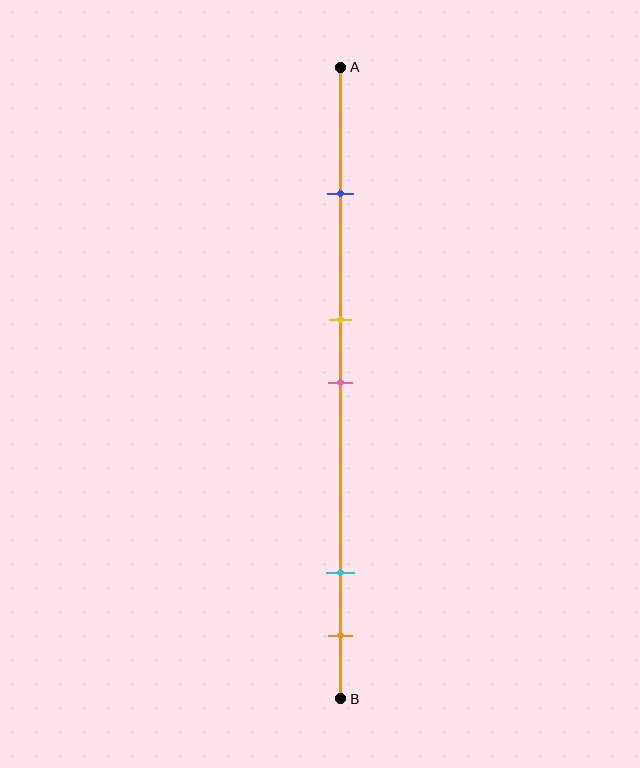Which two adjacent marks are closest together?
The yellow and pink marks are the closest adjacent pair.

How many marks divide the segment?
There are 5 marks dividing the segment.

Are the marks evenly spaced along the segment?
No, the marks are not evenly spaced.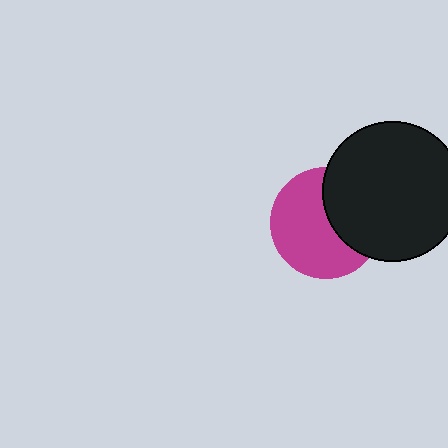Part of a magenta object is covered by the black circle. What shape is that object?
It is a circle.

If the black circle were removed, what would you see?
You would see the complete magenta circle.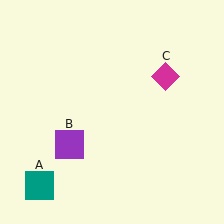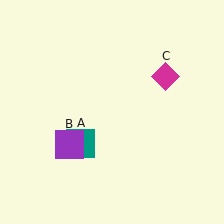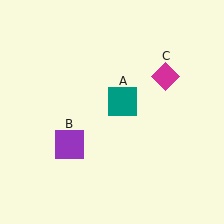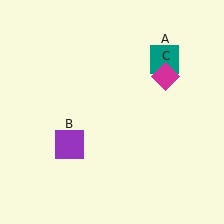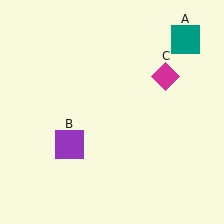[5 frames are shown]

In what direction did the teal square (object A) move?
The teal square (object A) moved up and to the right.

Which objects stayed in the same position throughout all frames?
Purple square (object B) and magenta diamond (object C) remained stationary.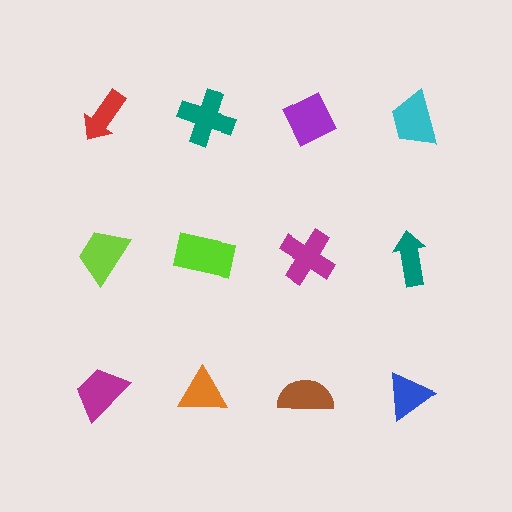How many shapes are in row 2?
4 shapes.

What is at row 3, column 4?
A blue triangle.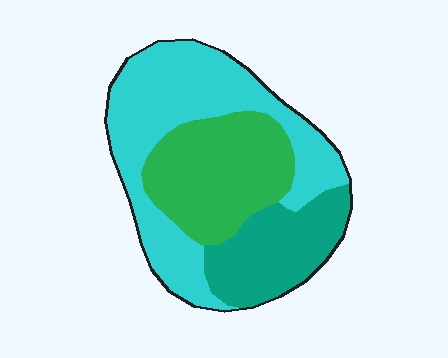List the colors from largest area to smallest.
From largest to smallest: cyan, green, teal.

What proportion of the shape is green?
Green covers around 30% of the shape.